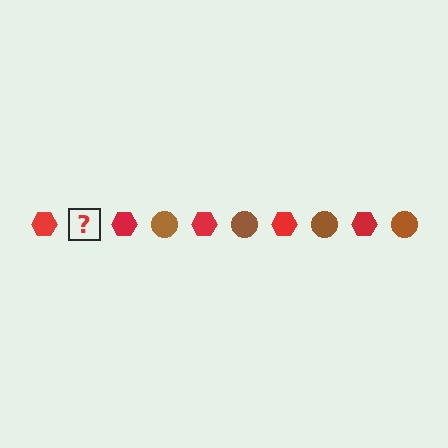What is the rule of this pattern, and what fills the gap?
The rule is that the pattern alternates between red hexagon and brown circle. The gap should be filled with a brown circle.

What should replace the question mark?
The question mark should be replaced with a brown circle.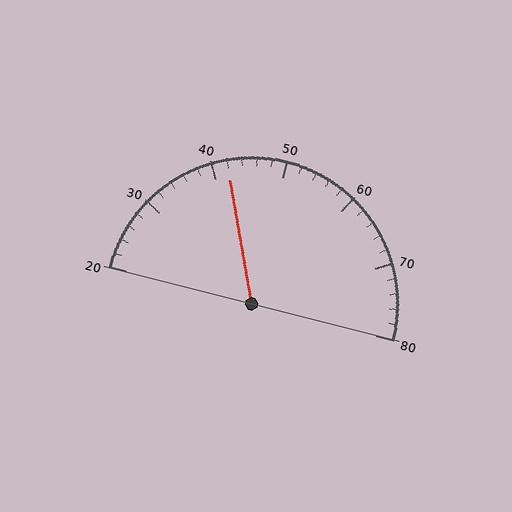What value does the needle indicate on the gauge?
The needle indicates approximately 42.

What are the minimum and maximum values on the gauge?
The gauge ranges from 20 to 80.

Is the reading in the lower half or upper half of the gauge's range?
The reading is in the lower half of the range (20 to 80).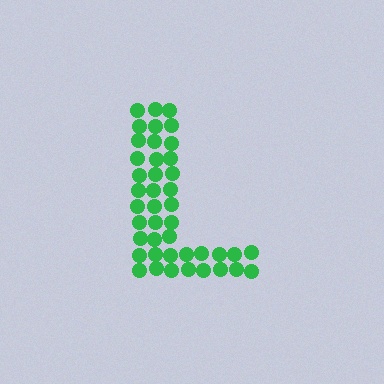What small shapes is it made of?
It is made of small circles.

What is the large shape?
The large shape is the letter L.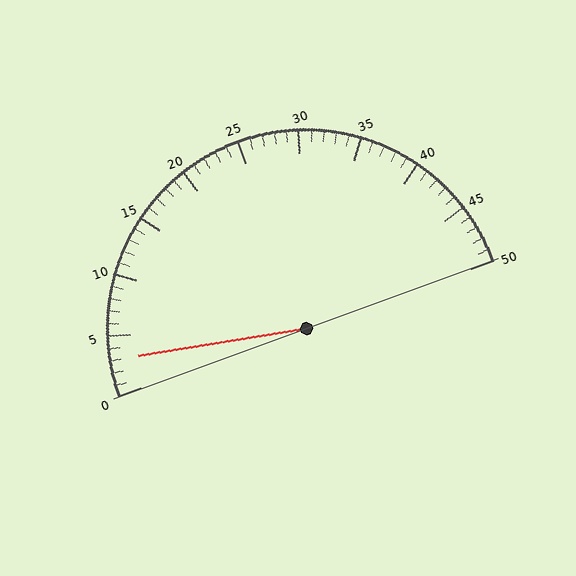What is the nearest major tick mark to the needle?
The nearest major tick mark is 5.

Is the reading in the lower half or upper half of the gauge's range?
The reading is in the lower half of the range (0 to 50).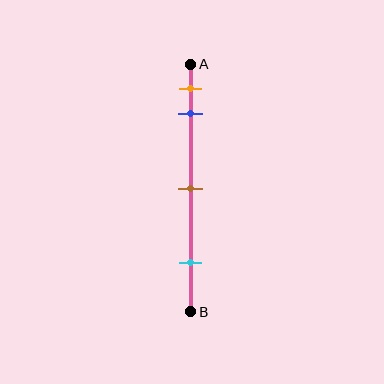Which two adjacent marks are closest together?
The orange and blue marks are the closest adjacent pair.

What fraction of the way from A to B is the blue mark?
The blue mark is approximately 20% (0.2) of the way from A to B.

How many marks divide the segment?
There are 4 marks dividing the segment.